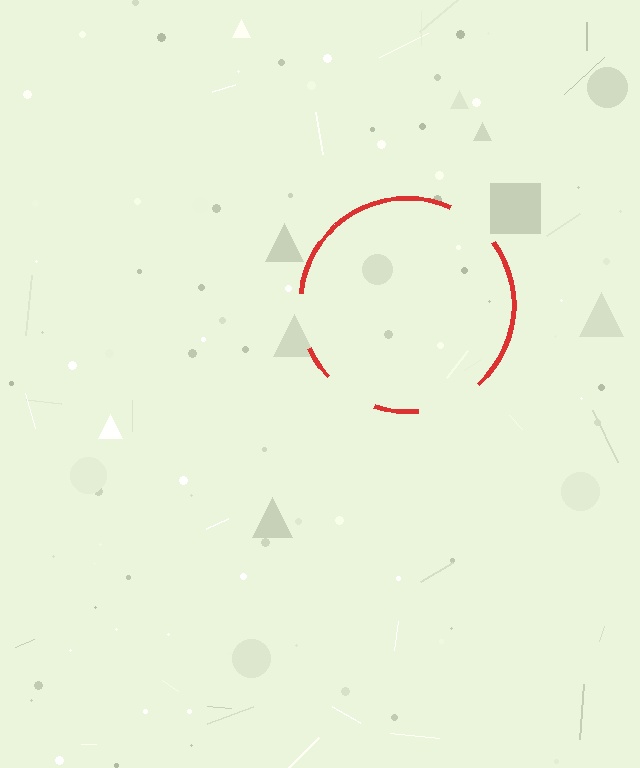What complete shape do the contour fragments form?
The contour fragments form a circle.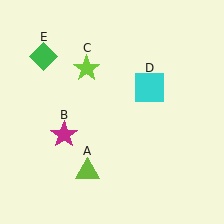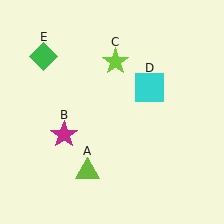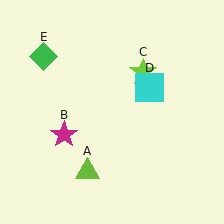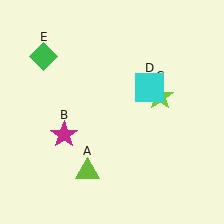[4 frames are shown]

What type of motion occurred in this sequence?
The lime star (object C) rotated clockwise around the center of the scene.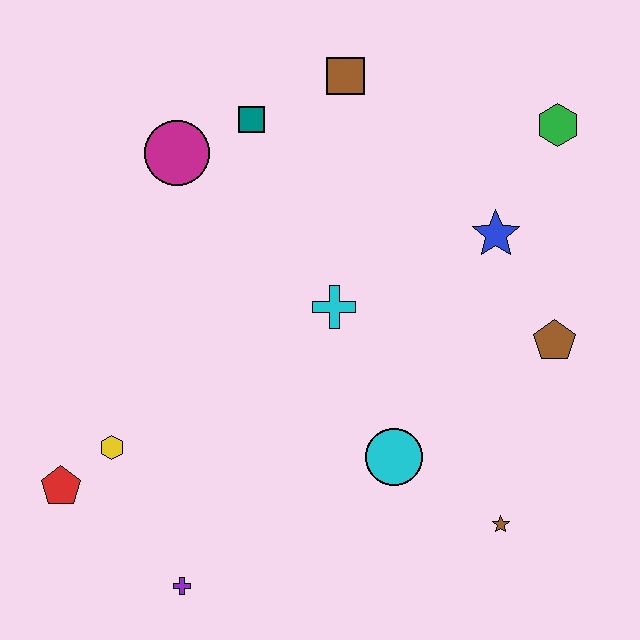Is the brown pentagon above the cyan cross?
No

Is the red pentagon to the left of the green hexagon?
Yes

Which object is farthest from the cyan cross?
The red pentagon is farthest from the cyan cross.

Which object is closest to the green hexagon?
The blue star is closest to the green hexagon.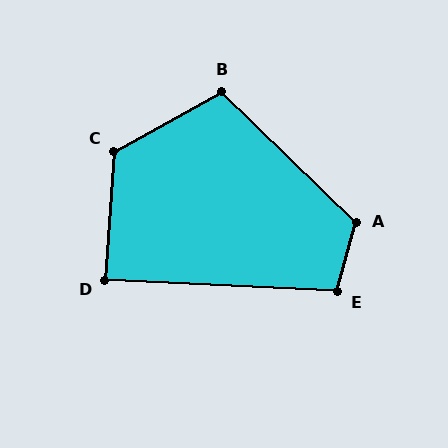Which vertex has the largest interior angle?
C, at approximately 123 degrees.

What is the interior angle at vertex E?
Approximately 102 degrees (obtuse).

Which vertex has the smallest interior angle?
D, at approximately 89 degrees.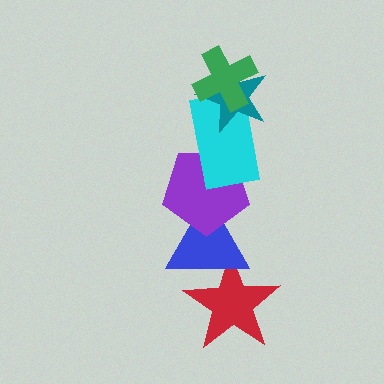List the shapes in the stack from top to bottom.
From top to bottom: the green cross, the teal star, the cyan rectangle, the purple pentagon, the blue triangle, the red star.